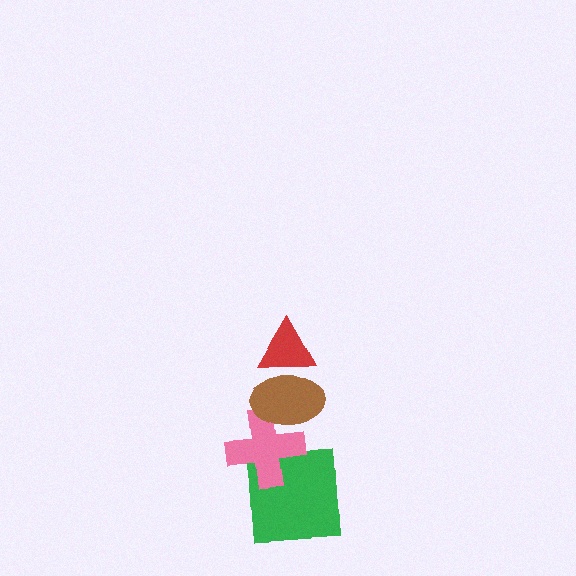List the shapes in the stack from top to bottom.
From top to bottom: the red triangle, the brown ellipse, the pink cross, the green square.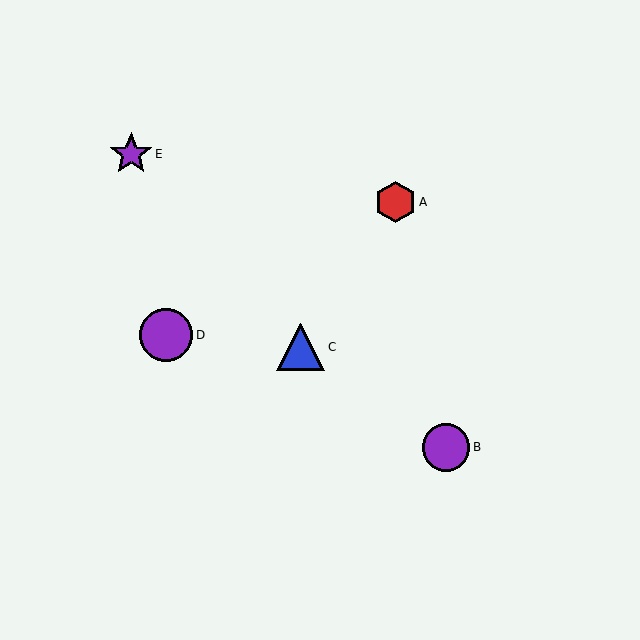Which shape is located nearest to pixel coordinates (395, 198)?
The red hexagon (labeled A) at (396, 202) is nearest to that location.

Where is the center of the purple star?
The center of the purple star is at (131, 154).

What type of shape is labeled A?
Shape A is a red hexagon.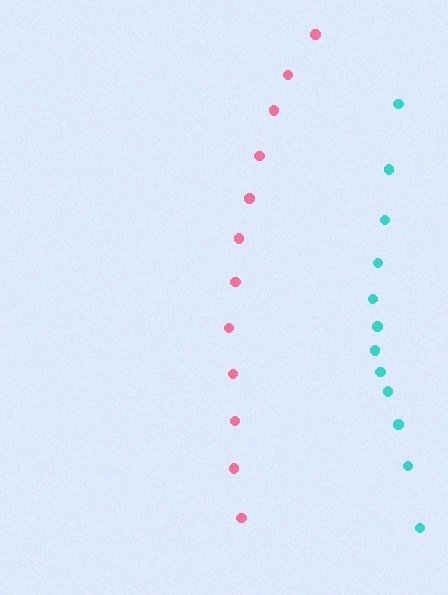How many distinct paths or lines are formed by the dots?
There are 2 distinct paths.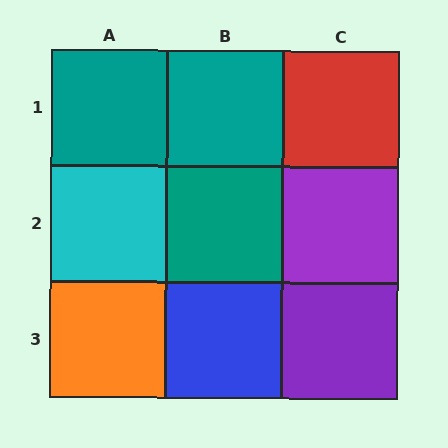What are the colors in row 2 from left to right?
Cyan, teal, purple.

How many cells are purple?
2 cells are purple.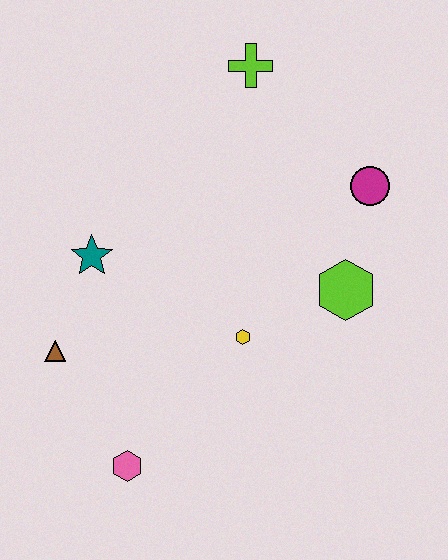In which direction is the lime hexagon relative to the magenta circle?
The lime hexagon is below the magenta circle.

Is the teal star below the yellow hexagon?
No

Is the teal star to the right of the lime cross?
No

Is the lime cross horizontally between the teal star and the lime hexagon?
Yes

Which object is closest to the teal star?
The brown triangle is closest to the teal star.